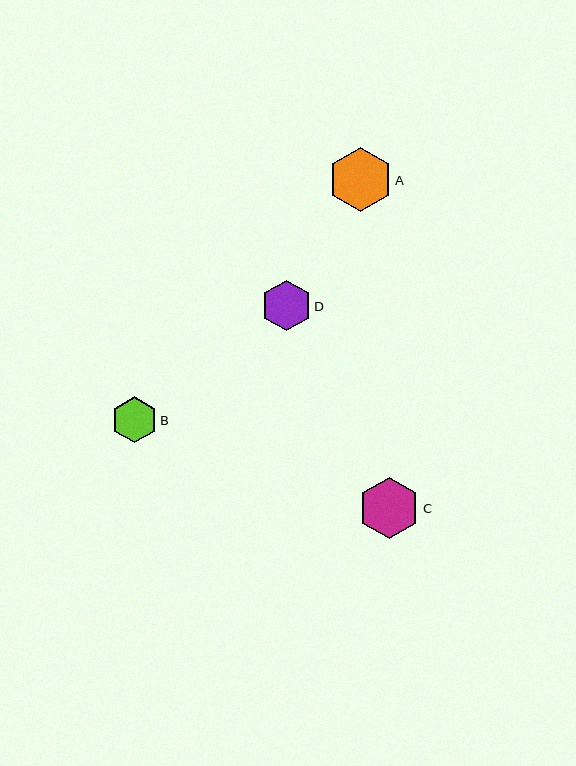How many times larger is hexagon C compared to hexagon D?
Hexagon C is approximately 1.2 times the size of hexagon D.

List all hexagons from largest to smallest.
From largest to smallest: A, C, D, B.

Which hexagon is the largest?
Hexagon A is the largest with a size of approximately 64 pixels.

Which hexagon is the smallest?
Hexagon B is the smallest with a size of approximately 46 pixels.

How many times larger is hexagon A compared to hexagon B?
Hexagon A is approximately 1.4 times the size of hexagon B.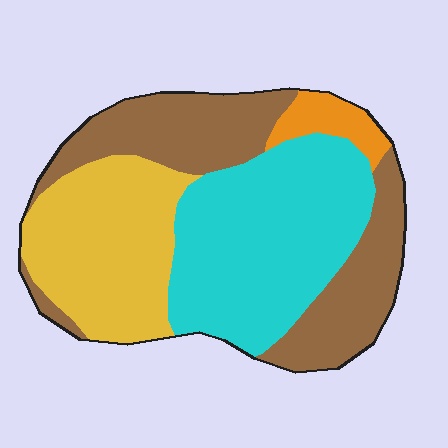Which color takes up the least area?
Orange, at roughly 5%.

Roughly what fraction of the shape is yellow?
Yellow covers 27% of the shape.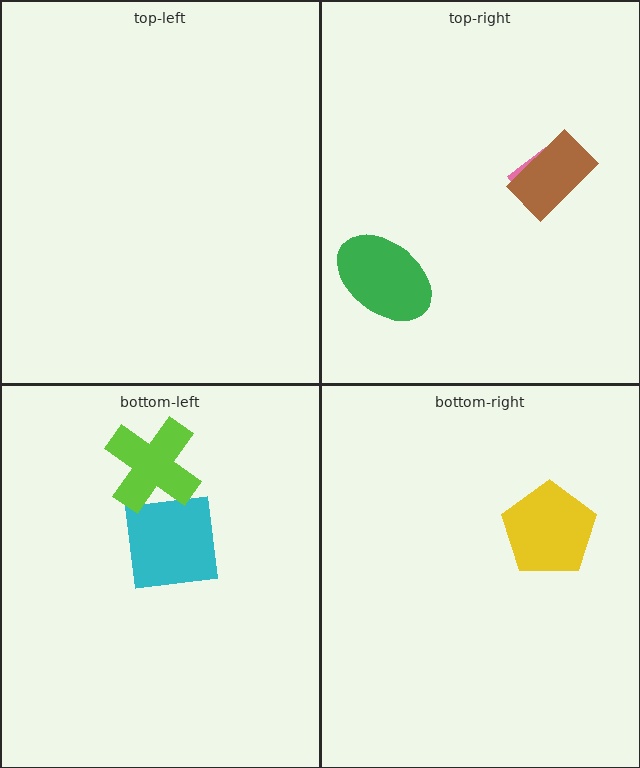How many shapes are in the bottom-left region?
2.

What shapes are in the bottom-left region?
The cyan square, the lime cross.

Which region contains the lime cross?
The bottom-left region.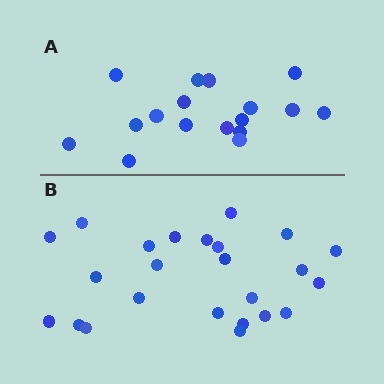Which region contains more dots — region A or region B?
Region B (the bottom region) has more dots.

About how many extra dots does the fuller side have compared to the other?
Region B has roughly 8 or so more dots than region A.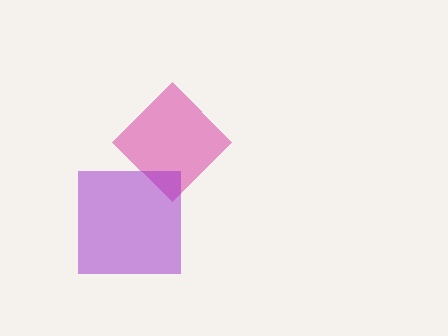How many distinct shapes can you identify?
There are 2 distinct shapes: a magenta diamond, a purple square.